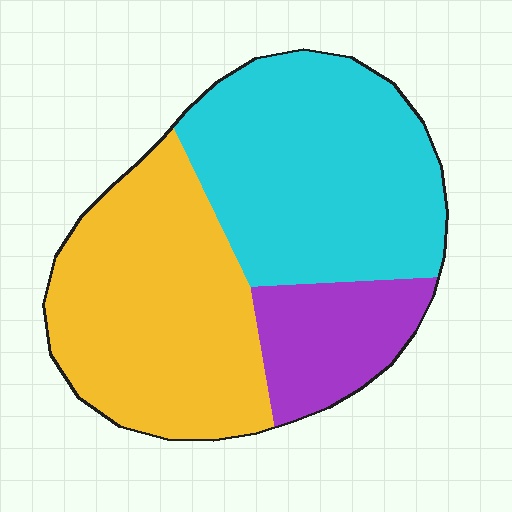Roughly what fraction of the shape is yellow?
Yellow covers about 40% of the shape.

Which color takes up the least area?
Purple, at roughly 15%.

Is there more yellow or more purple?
Yellow.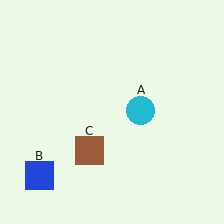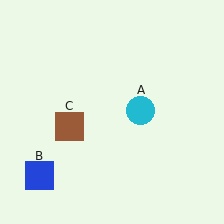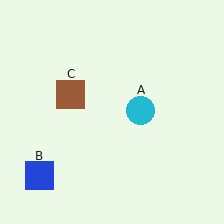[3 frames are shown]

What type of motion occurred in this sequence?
The brown square (object C) rotated clockwise around the center of the scene.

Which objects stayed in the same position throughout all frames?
Cyan circle (object A) and blue square (object B) remained stationary.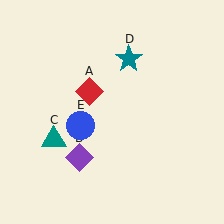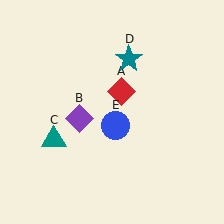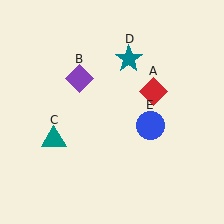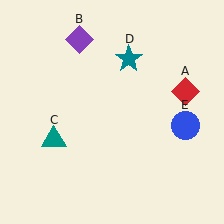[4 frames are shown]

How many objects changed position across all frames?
3 objects changed position: red diamond (object A), purple diamond (object B), blue circle (object E).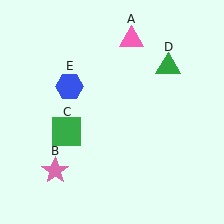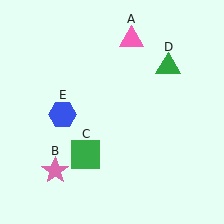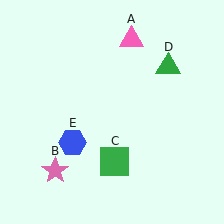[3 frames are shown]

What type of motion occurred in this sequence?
The green square (object C), blue hexagon (object E) rotated counterclockwise around the center of the scene.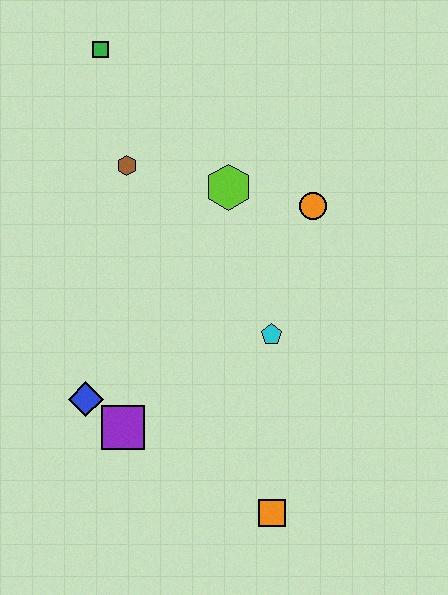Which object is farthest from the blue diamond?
The green square is farthest from the blue diamond.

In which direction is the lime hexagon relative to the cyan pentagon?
The lime hexagon is above the cyan pentagon.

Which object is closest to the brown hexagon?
The lime hexagon is closest to the brown hexagon.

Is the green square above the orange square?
Yes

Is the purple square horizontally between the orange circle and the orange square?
No